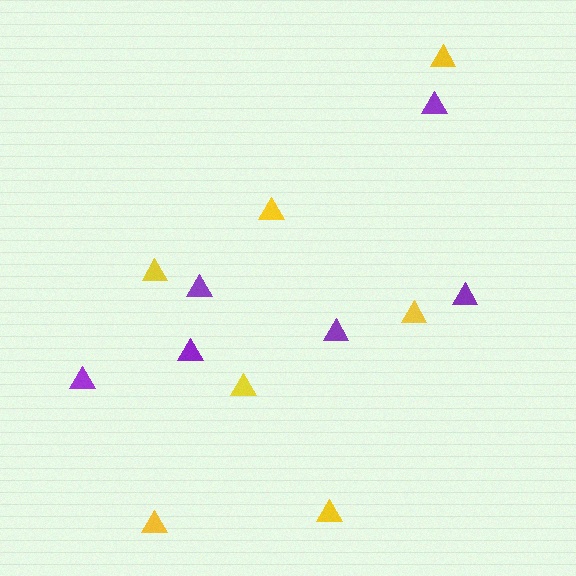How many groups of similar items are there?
There are 2 groups: one group of yellow triangles (7) and one group of purple triangles (6).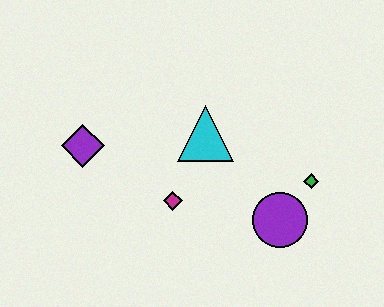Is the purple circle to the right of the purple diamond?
Yes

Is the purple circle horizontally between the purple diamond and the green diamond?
Yes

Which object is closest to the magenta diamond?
The cyan triangle is closest to the magenta diamond.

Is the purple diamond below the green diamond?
No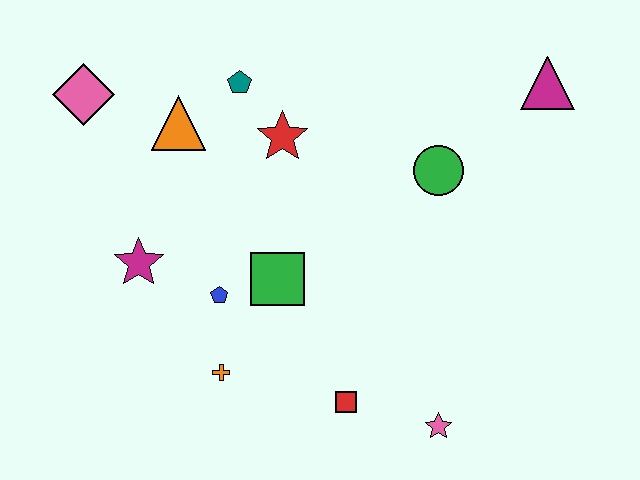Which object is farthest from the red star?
The pink star is farthest from the red star.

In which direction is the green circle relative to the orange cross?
The green circle is to the right of the orange cross.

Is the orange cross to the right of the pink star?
No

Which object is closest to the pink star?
The red square is closest to the pink star.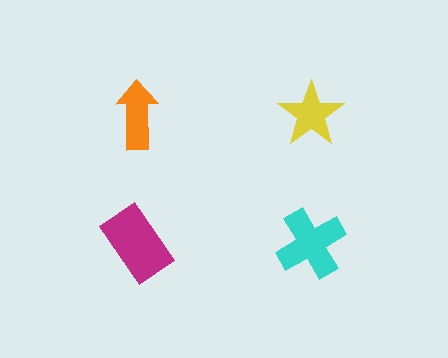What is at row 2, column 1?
A magenta rectangle.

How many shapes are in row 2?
2 shapes.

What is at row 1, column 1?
An orange arrow.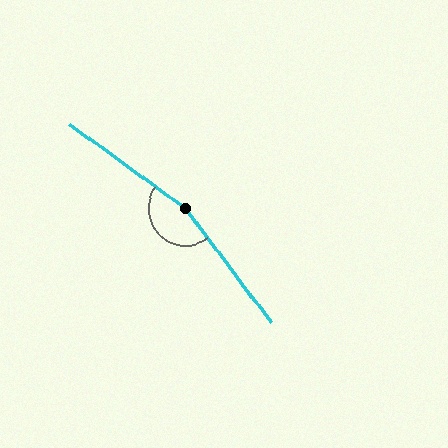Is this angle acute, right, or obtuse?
It is obtuse.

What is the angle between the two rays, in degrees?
Approximately 163 degrees.